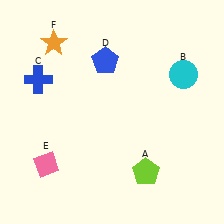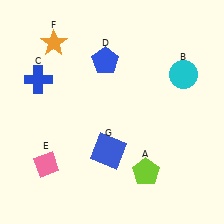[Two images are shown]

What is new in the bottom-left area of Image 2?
A blue square (G) was added in the bottom-left area of Image 2.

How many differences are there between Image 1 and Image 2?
There is 1 difference between the two images.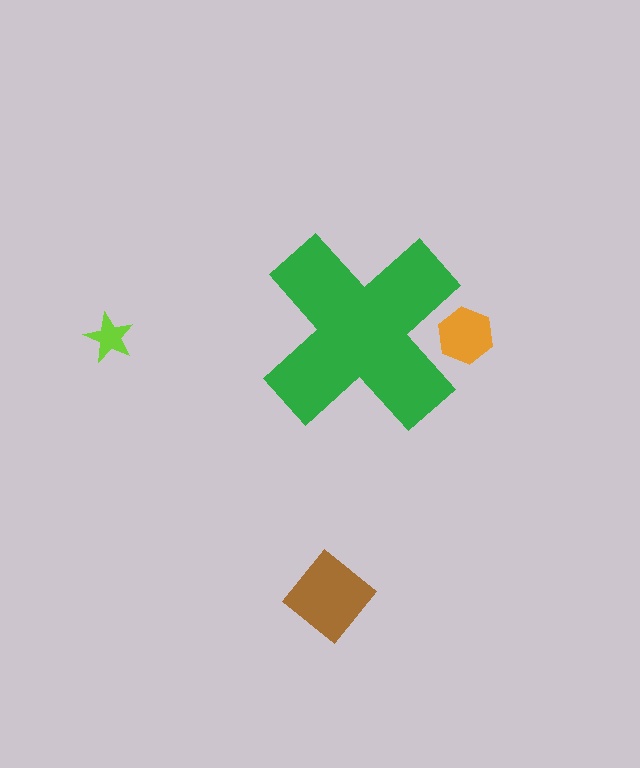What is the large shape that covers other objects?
A green cross.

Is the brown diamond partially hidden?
No, the brown diamond is fully visible.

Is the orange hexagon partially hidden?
Yes, the orange hexagon is partially hidden behind the green cross.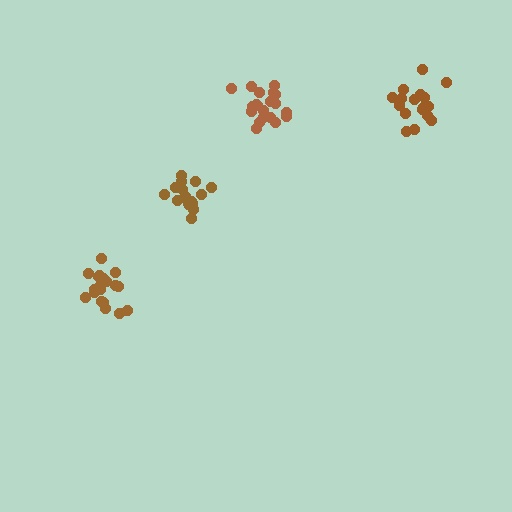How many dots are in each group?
Group 1: 21 dots, Group 2: 20 dots, Group 3: 15 dots, Group 4: 17 dots (73 total).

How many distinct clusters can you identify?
There are 4 distinct clusters.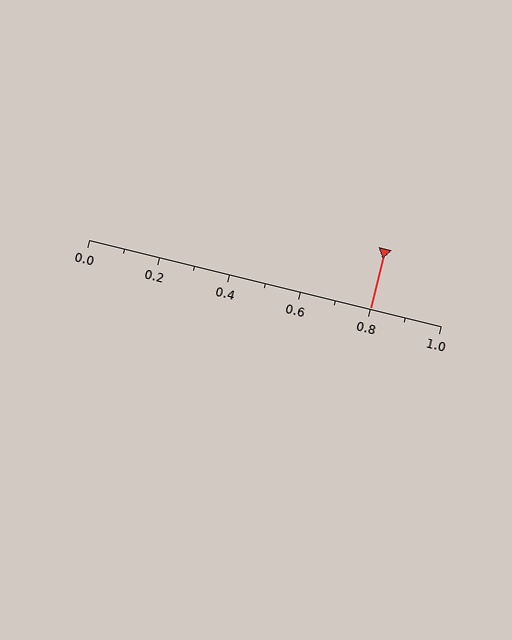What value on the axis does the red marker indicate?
The marker indicates approximately 0.8.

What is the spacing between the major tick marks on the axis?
The major ticks are spaced 0.2 apart.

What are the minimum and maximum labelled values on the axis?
The axis runs from 0.0 to 1.0.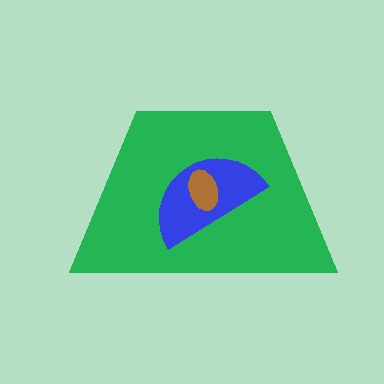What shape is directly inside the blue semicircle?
The brown ellipse.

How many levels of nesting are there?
3.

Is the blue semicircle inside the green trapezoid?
Yes.